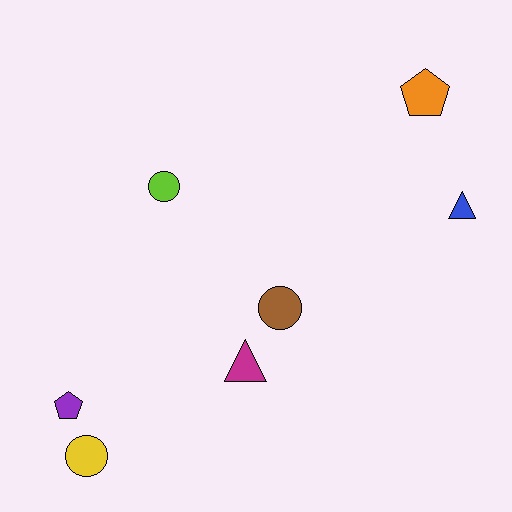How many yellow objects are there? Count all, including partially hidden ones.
There is 1 yellow object.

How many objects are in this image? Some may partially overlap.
There are 7 objects.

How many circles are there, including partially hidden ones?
There are 3 circles.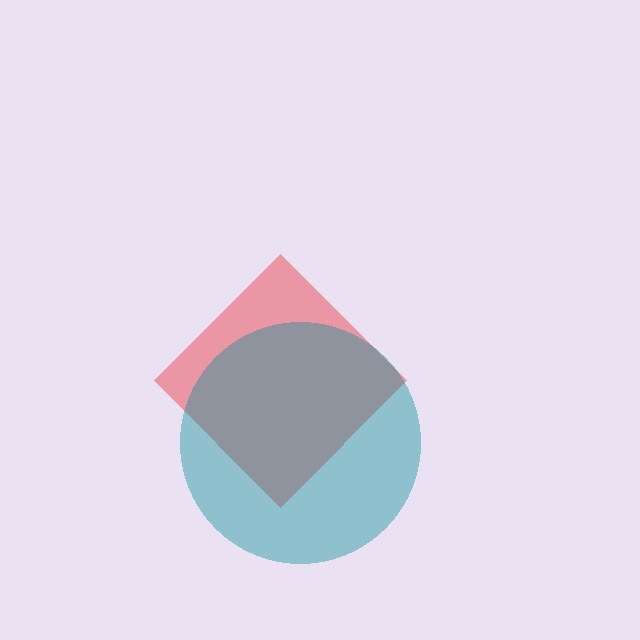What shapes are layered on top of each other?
The layered shapes are: a red diamond, a teal circle.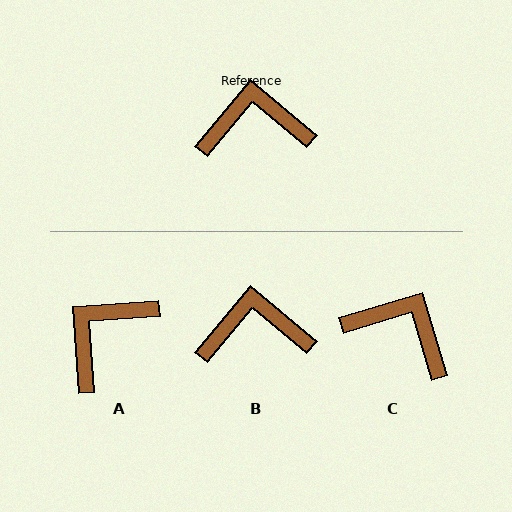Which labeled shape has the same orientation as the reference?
B.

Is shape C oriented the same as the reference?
No, it is off by about 33 degrees.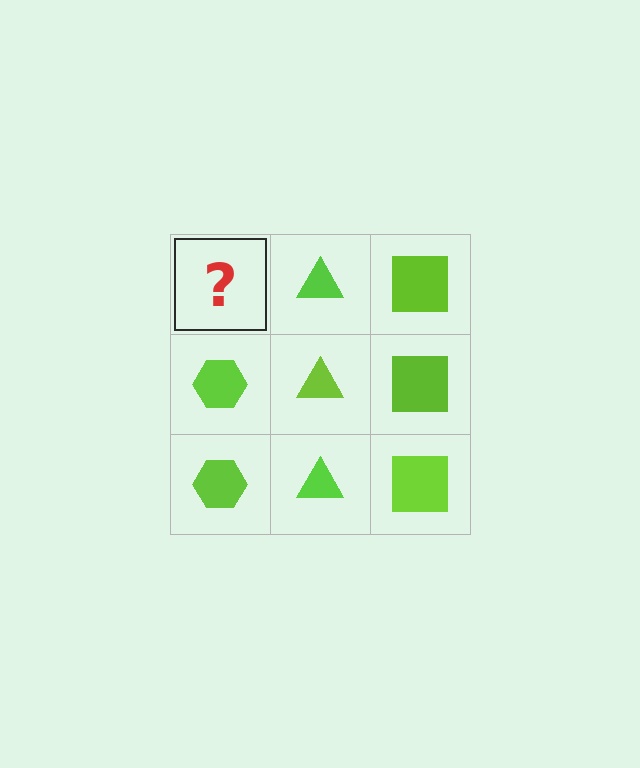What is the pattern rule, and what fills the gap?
The rule is that each column has a consistent shape. The gap should be filled with a lime hexagon.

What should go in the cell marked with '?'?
The missing cell should contain a lime hexagon.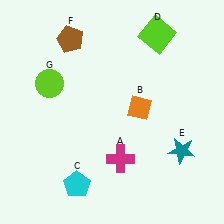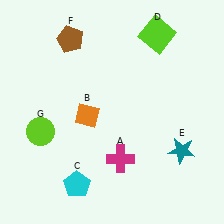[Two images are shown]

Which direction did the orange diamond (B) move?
The orange diamond (B) moved left.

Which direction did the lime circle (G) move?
The lime circle (G) moved down.